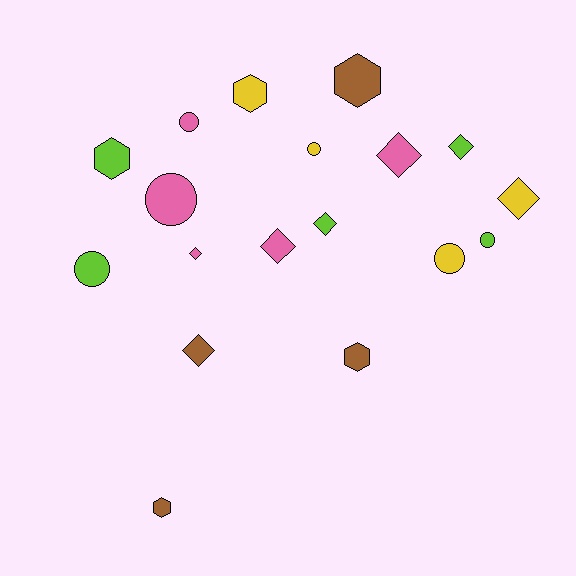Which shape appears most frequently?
Diamond, with 7 objects.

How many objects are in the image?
There are 18 objects.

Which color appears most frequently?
Lime, with 5 objects.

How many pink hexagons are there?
There are no pink hexagons.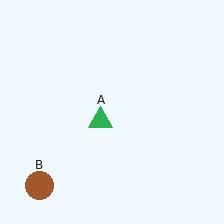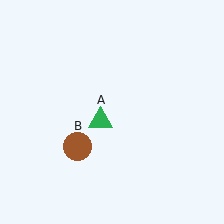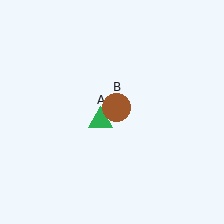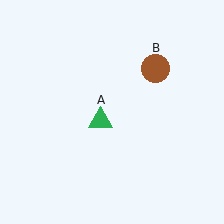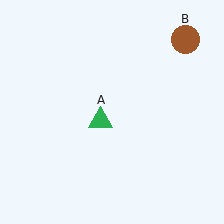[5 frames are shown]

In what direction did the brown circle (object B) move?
The brown circle (object B) moved up and to the right.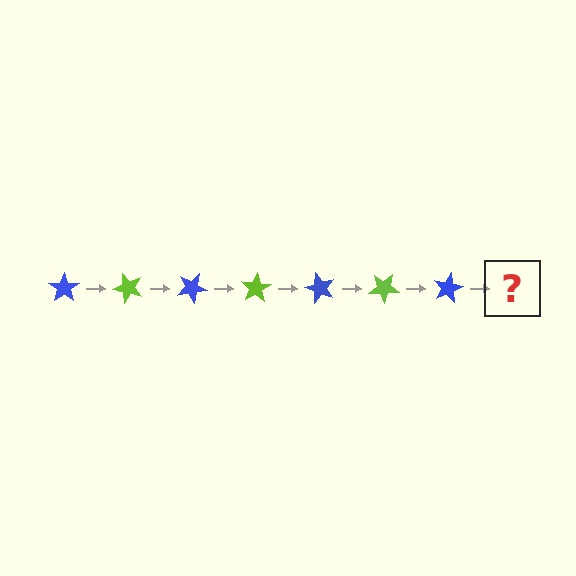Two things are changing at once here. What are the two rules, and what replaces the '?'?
The two rules are that it rotates 50 degrees each step and the color cycles through blue and lime. The '?' should be a lime star, rotated 350 degrees from the start.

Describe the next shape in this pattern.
It should be a lime star, rotated 350 degrees from the start.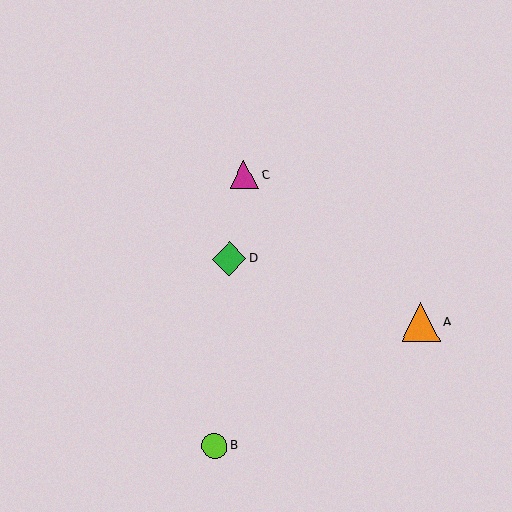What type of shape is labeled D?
Shape D is a green diamond.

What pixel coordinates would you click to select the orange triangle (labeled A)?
Click at (421, 322) to select the orange triangle A.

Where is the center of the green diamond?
The center of the green diamond is at (229, 259).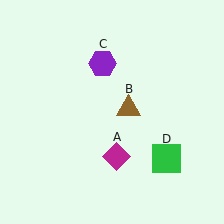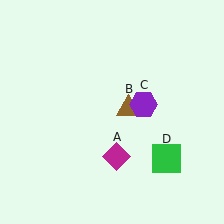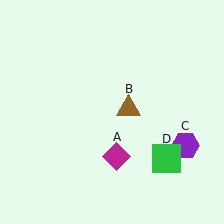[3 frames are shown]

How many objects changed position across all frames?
1 object changed position: purple hexagon (object C).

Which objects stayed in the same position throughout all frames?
Magenta diamond (object A) and brown triangle (object B) and green square (object D) remained stationary.